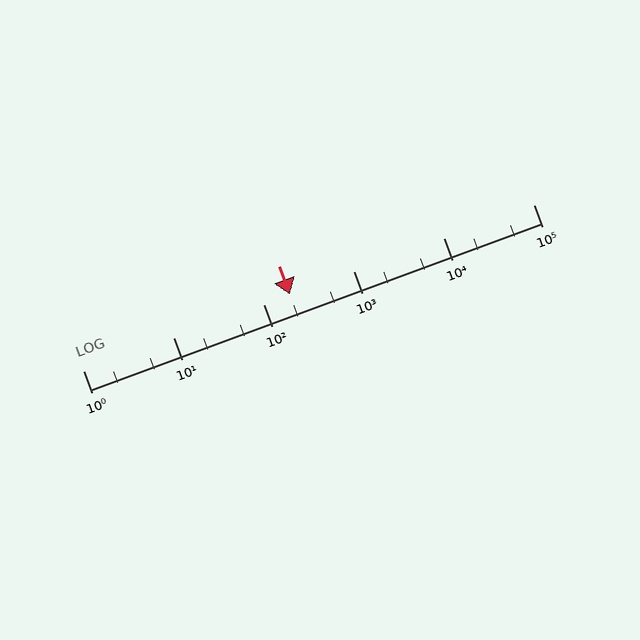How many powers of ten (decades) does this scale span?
The scale spans 5 decades, from 1 to 100000.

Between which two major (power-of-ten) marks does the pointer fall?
The pointer is between 100 and 1000.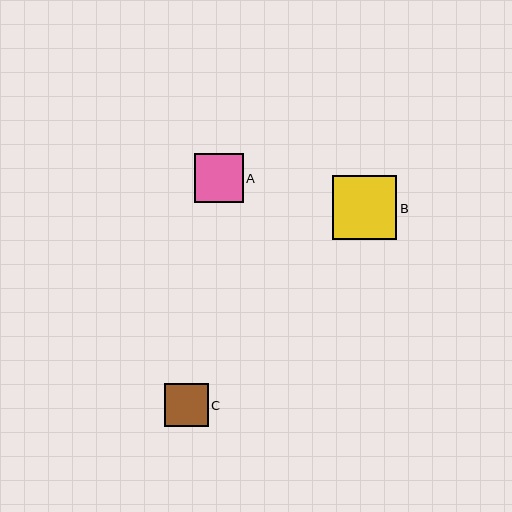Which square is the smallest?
Square C is the smallest with a size of approximately 44 pixels.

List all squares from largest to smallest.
From largest to smallest: B, A, C.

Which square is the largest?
Square B is the largest with a size of approximately 64 pixels.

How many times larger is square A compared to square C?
Square A is approximately 1.1 times the size of square C.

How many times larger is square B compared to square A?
Square B is approximately 1.3 times the size of square A.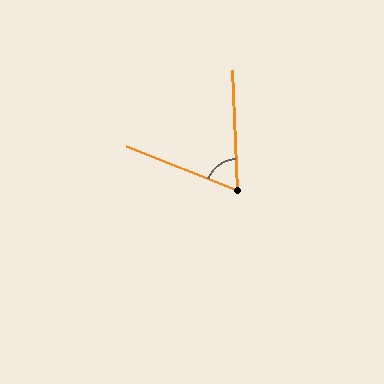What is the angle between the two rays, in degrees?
Approximately 66 degrees.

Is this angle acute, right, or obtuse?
It is acute.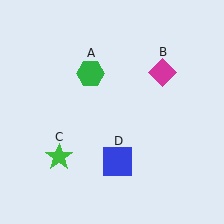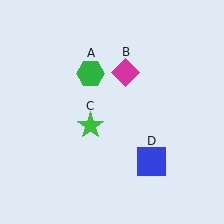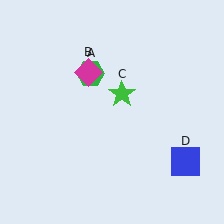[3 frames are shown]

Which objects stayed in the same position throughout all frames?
Green hexagon (object A) remained stationary.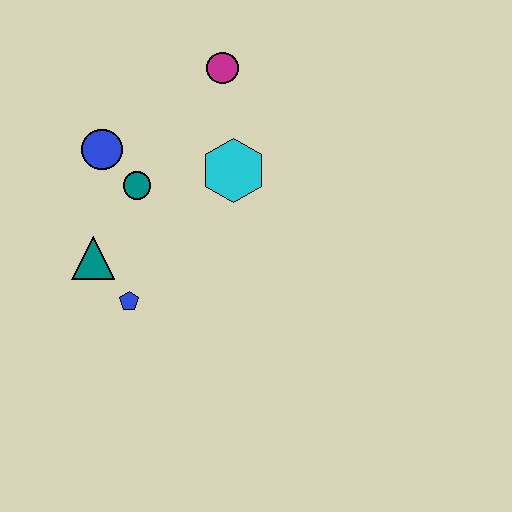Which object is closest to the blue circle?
The teal circle is closest to the blue circle.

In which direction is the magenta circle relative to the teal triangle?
The magenta circle is above the teal triangle.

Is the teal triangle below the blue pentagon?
No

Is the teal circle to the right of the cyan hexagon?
No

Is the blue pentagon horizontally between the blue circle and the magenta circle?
Yes